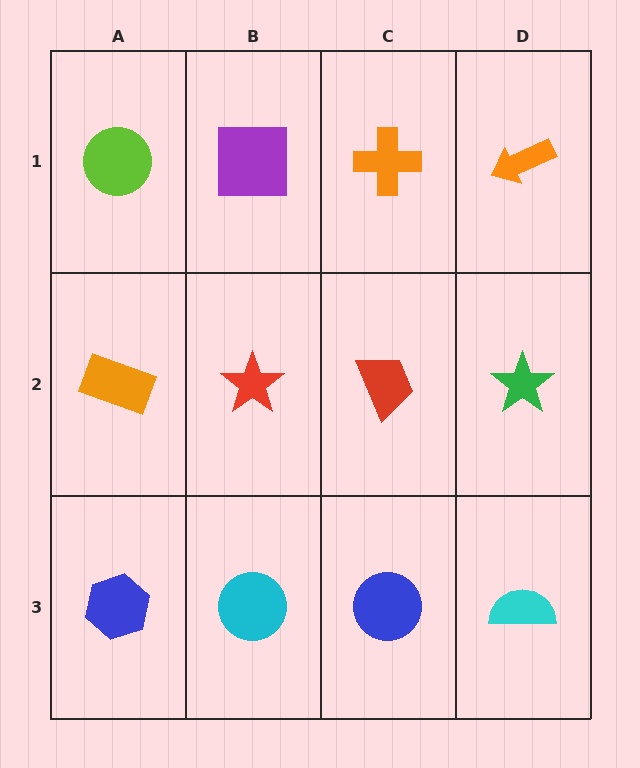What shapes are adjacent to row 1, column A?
An orange rectangle (row 2, column A), a purple square (row 1, column B).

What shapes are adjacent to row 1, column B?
A red star (row 2, column B), a lime circle (row 1, column A), an orange cross (row 1, column C).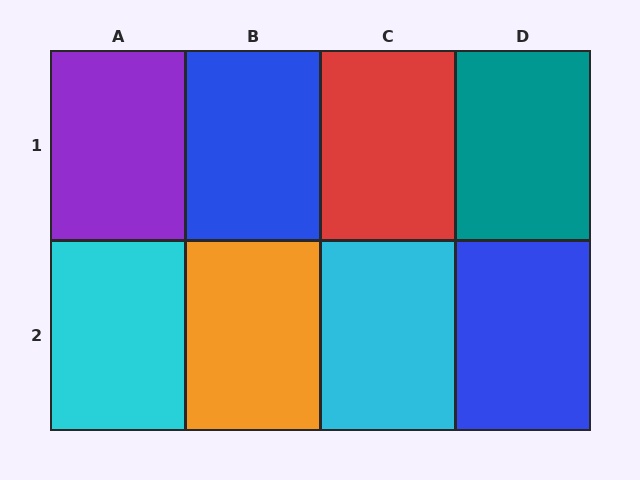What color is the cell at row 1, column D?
Teal.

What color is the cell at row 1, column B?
Blue.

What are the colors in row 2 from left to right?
Cyan, orange, cyan, blue.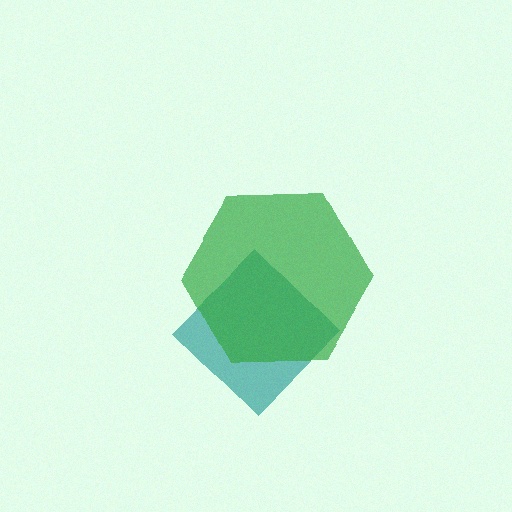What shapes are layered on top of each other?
The layered shapes are: a teal diamond, a green hexagon.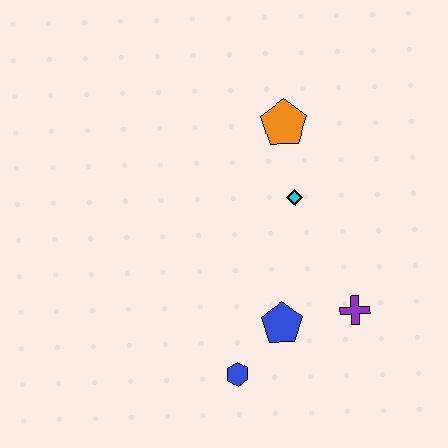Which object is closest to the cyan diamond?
The orange pentagon is closest to the cyan diamond.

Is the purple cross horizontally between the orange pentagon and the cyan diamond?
No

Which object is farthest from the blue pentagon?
The orange pentagon is farthest from the blue pentagon.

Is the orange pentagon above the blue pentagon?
Yes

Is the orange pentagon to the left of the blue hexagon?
No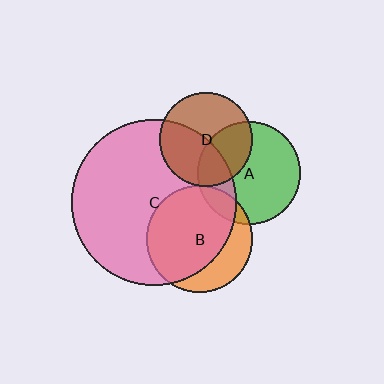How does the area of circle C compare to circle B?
Approximately 2.4 times.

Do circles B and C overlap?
Yes.